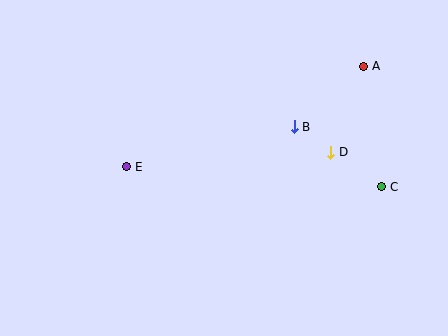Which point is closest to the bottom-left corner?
Point E is closest to the bottom-left corner.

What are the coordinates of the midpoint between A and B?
The midpoint between A and B is at (329, 97).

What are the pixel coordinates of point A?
Point A is at (364, 66).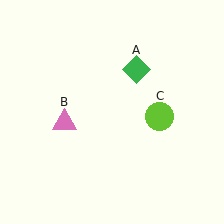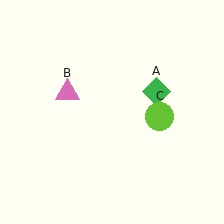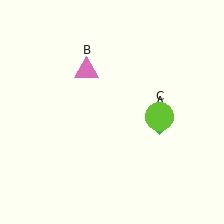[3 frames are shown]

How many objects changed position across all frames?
2 objects changed position: green diamond (object A), pink triangle (object B).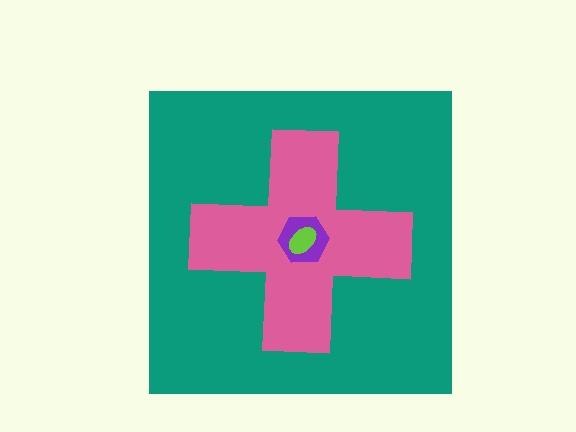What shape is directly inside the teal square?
The pink cross.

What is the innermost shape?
The lime ellipse.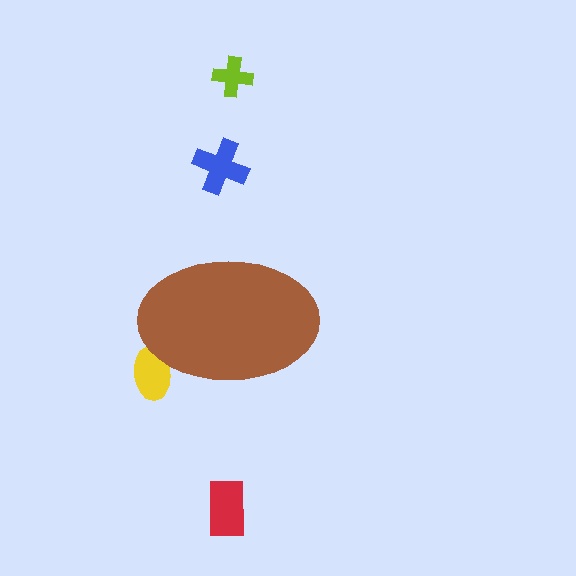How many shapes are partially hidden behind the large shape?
1 shape is partially hidden.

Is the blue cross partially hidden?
No, the blue cross is fully visible.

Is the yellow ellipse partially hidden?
Yes, the yellow ellipse is partially hidden behind the brown ellipse.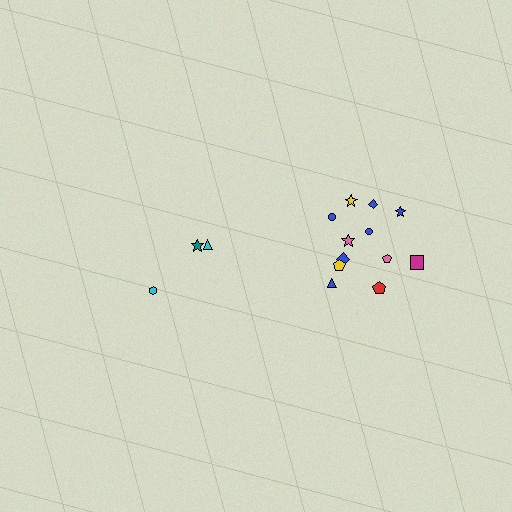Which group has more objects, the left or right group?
The right group.